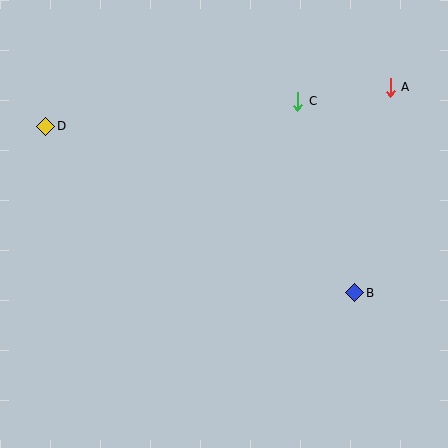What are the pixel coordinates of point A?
Point A is at (390, 87).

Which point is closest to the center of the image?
Point C at (298, 101) is closest to the center.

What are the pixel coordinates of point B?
Point B is at (355, 293).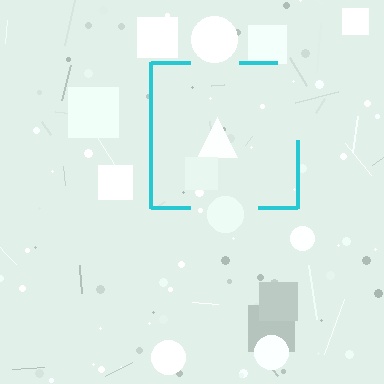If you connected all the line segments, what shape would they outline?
They would outline a square.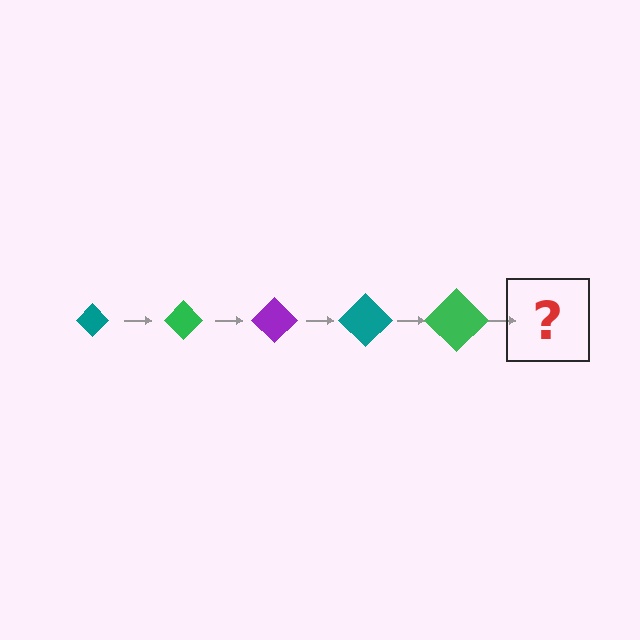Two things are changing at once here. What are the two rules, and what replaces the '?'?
The two rules are that the diamond grows larger each step and the color cycles through teal, green, and purple. The '?' should be a purple diamond, larger than the previous one.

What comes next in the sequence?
The next element should be a purple diamond, larger than the previous one.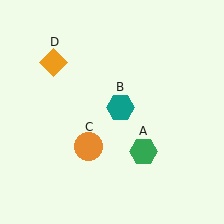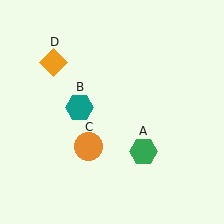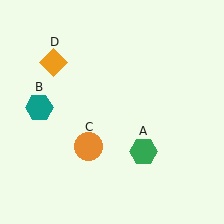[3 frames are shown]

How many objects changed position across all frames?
1 object changed position: teal hexagon (object B).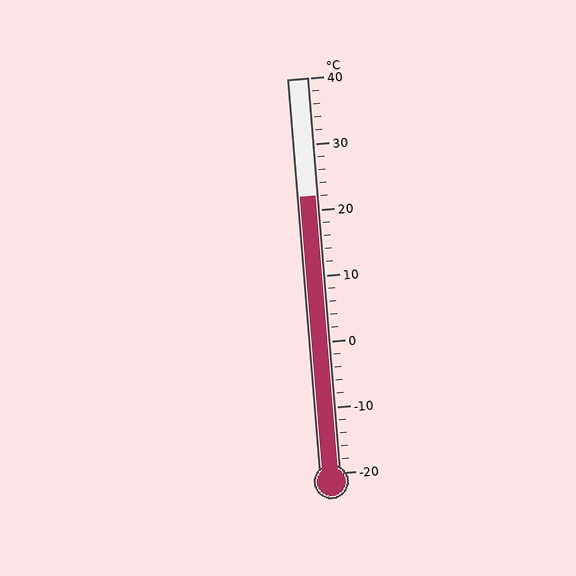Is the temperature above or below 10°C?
The temperature is above 10°C.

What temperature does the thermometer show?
The thermometer shows approximately 22°C.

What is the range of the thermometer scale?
The thermometer scale ranges from -20°C to 40°C.